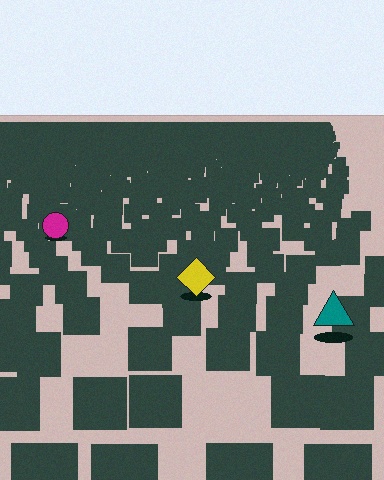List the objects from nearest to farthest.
From nearest to farthest: the teal triangle, the yellow diamond, the magenta circle.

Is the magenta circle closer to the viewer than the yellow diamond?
No. The yellow diamond is closer — you can tell from the texture gradient: the ground texture is coarser near it.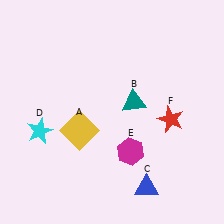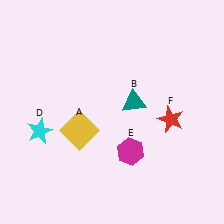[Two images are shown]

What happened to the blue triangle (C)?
The blue triangle (C) was removed in Image 2. It was in the bottom-right area of Image 1.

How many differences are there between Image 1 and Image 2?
There is 1 difference between the two images.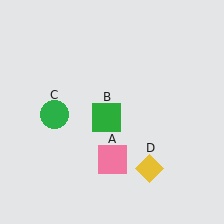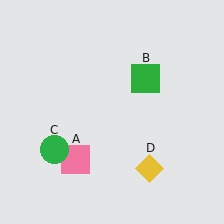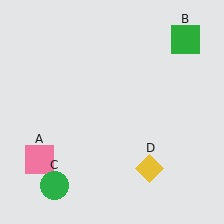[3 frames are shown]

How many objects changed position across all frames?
3 objects changed position: pink square (object A), green square (object B), green circle (object C).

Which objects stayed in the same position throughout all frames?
Yellow diamond (object D) remained stationary.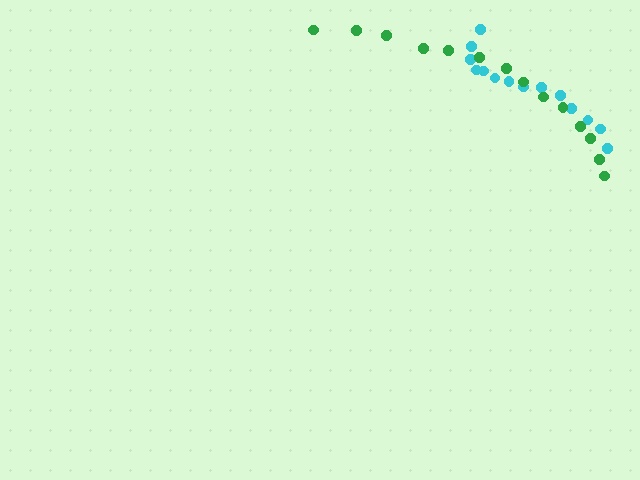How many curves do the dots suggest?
There are 2 distinct paths.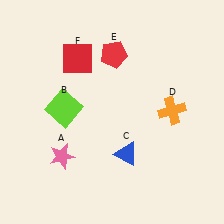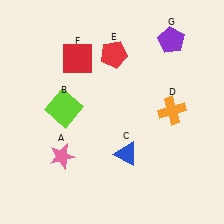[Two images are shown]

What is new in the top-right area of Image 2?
A purple pentagon (G) was added in the top-right area of Image 2.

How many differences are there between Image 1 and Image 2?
There is 1 difference between the two images.